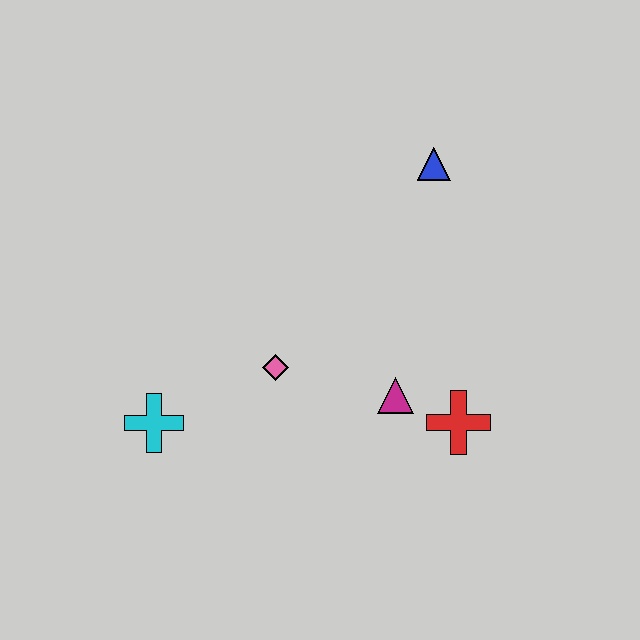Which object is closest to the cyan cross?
The pink diamond is closest to the cyan cross.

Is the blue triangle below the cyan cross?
No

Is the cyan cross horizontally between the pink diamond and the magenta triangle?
No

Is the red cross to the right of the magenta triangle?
Yes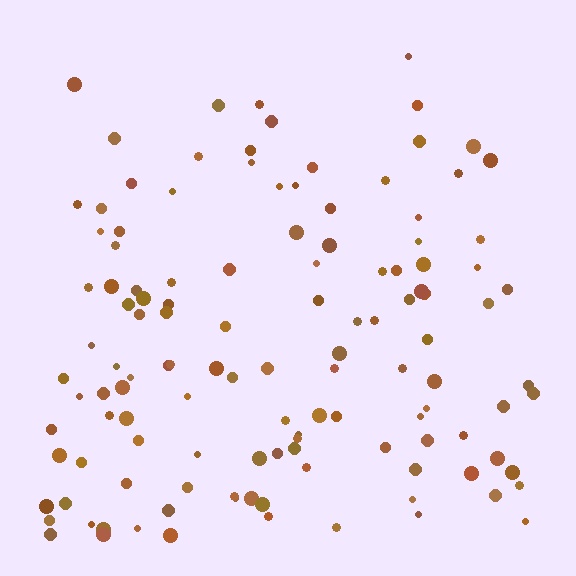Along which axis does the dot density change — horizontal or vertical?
Vertical.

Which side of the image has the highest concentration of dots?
The bottom.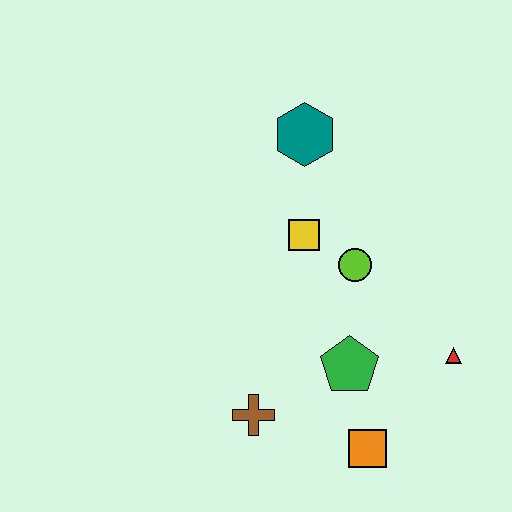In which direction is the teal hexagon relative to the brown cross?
The teal hexagon is above the brown cross.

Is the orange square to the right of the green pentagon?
Yes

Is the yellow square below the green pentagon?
No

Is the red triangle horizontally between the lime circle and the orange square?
No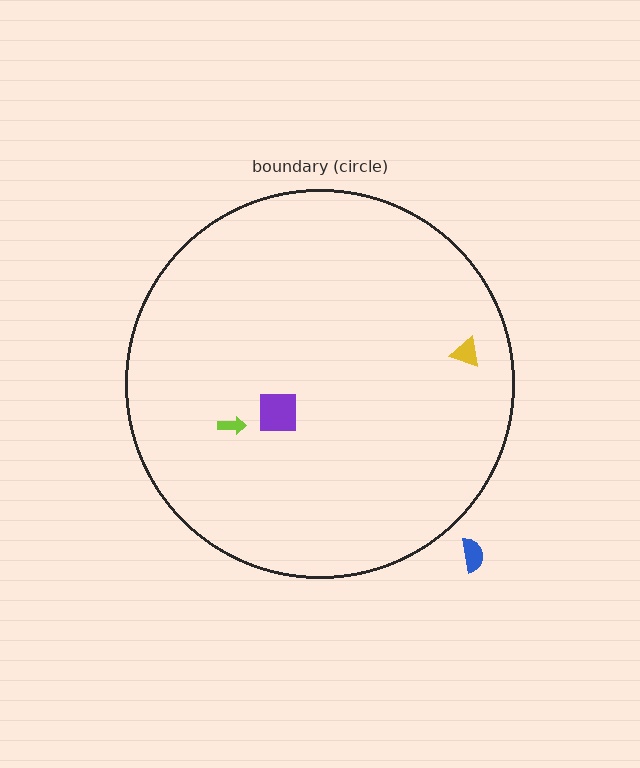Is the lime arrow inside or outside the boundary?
Inside.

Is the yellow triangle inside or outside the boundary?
Inside.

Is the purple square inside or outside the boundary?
Inside.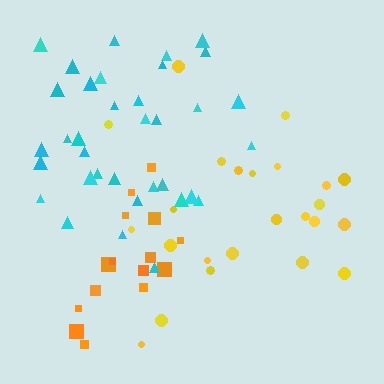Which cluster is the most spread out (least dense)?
Yellow.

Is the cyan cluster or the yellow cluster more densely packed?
Cyan.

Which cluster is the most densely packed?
Cyan.